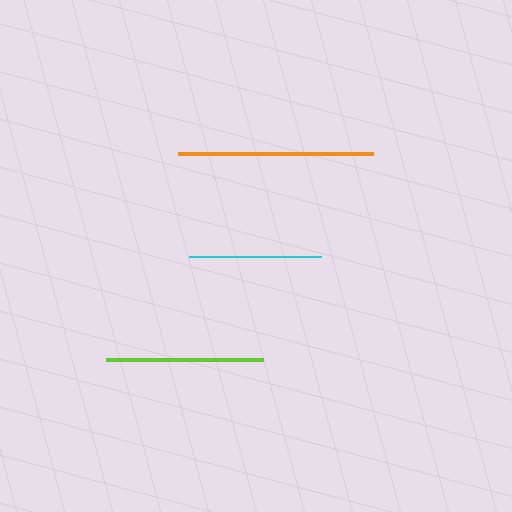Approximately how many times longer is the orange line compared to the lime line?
The orange line is approximately 1.2 times the length of the lime line.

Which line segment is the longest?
The orange line is the longest at approximately 195 pixels.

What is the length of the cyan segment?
The cyan segment is approximately 131 pixels long.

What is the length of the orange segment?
The orange segment is approximately 195 pixels long.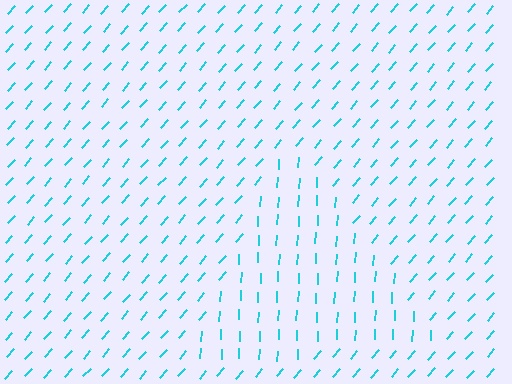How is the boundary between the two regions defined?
The boundary is defined purely by a change in line orientation (approximately 38 degrees difference). All lines are the same color and thickness.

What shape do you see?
I see a triangle.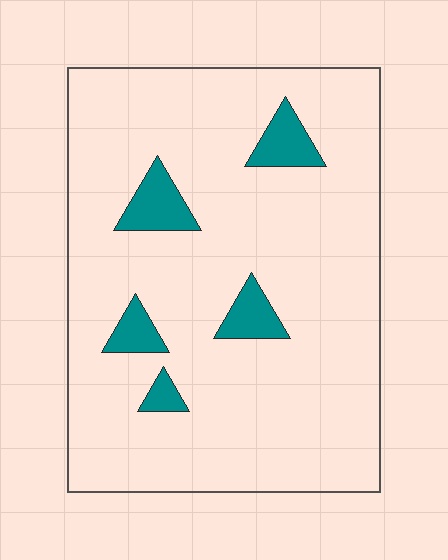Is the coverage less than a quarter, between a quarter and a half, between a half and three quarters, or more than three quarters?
Less than a quarter.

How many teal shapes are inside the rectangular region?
5.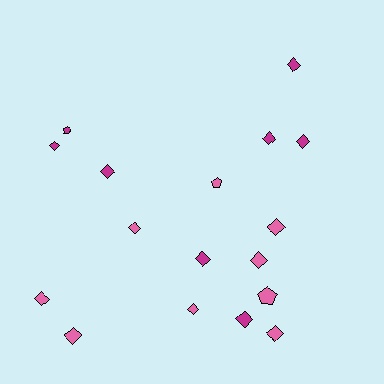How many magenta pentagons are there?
There is 1 magenta pentagon.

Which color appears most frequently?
Pink, with 9 objects.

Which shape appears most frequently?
Diamond, with 14 objects.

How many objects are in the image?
There are 17 objects.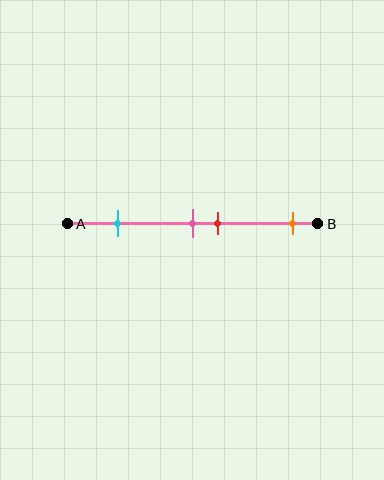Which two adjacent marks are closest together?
The pink and red marks are the closest adjacent pair.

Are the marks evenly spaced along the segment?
No, the marks are not evenly spaced.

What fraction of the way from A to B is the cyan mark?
The cyan mark is approximately 20% (0.2) of the way from A to B.